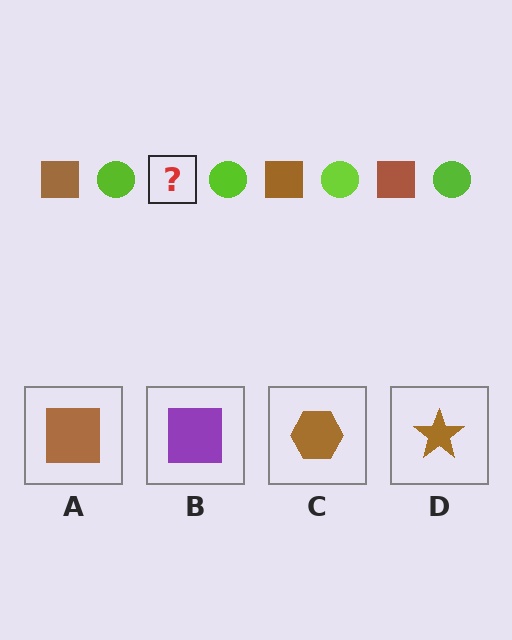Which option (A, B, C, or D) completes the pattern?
A.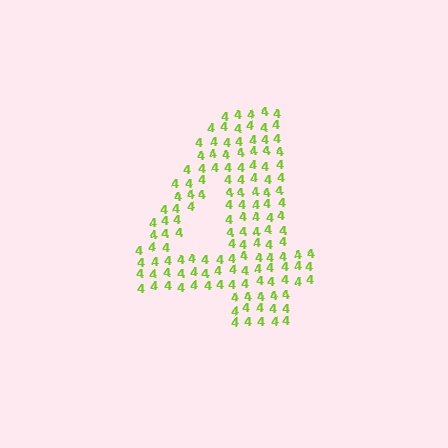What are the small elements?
The small elements are digit 4's.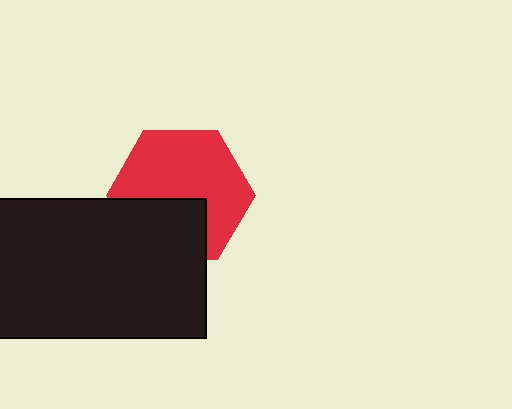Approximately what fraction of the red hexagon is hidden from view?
Roughly 35% of the red hexagon is hidden behind the black rectangle.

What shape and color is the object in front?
The object in front is a black rectangle.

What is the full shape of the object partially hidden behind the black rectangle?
The partially hidden object is a red hexagon.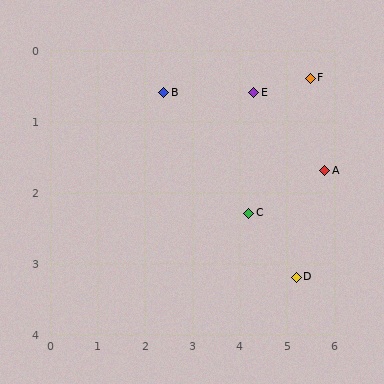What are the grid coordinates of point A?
Point A is at approximately (5.8, 1.7).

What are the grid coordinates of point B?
Point B is at approximately (2.4, 0.6).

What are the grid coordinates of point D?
Point D is at approximately (5.2, 3.2).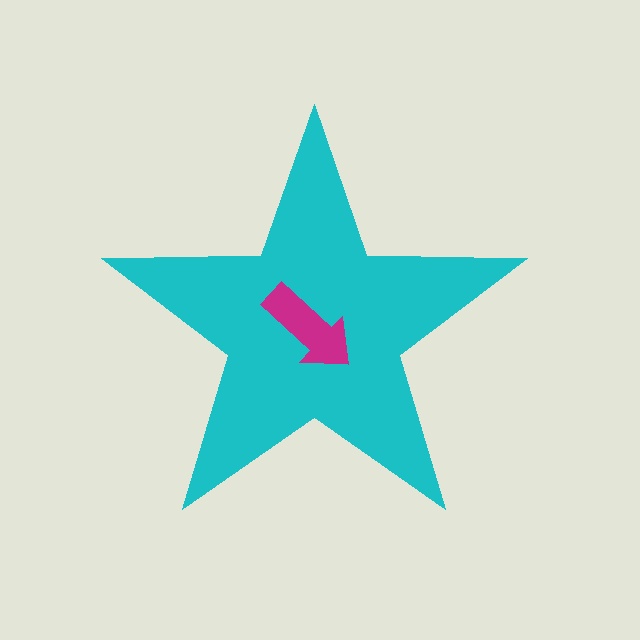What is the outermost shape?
The cyan star.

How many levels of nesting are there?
2.